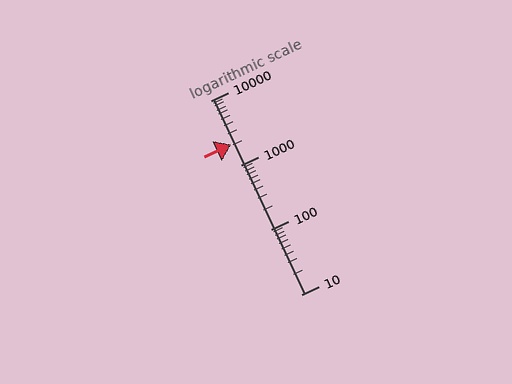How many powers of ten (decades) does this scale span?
The scale spans 3 decades, from 10 to 10000.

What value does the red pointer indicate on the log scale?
The pointer indicates approximately 2100.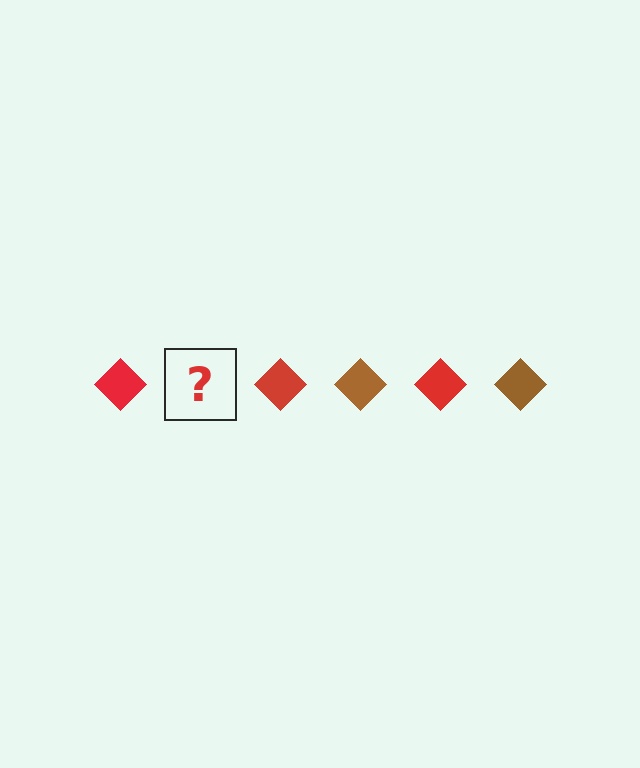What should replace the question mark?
The question mark should be replaced with a brown diamond.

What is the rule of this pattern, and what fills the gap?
The rule is that the pattern cycles through red, brown diamonds. The gap should be filled with a brown diamond.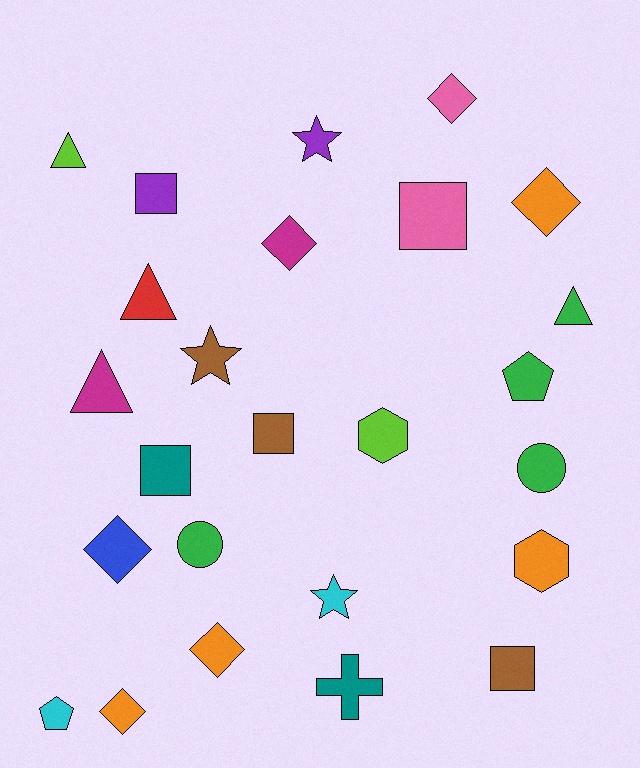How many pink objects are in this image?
There are 2 pink objects.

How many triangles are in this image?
There are 4 triangles.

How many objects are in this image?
There are 25 objects.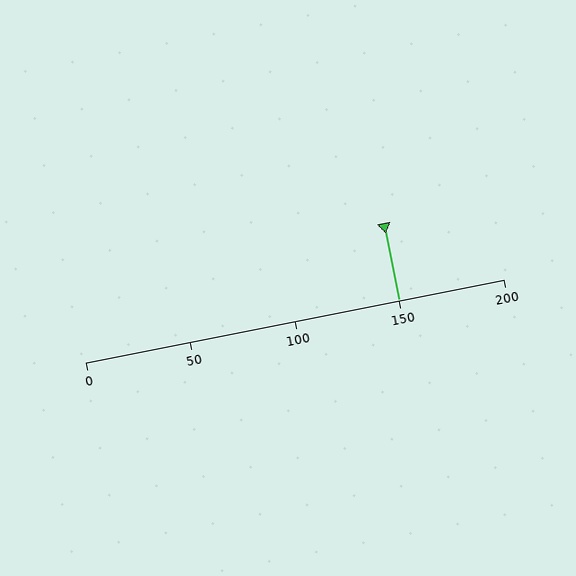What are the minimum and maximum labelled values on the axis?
The axis runs from 0 to 200.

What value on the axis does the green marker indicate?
The marker indicates approximately 150.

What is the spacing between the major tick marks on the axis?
The major ticks are spaced 50 apart.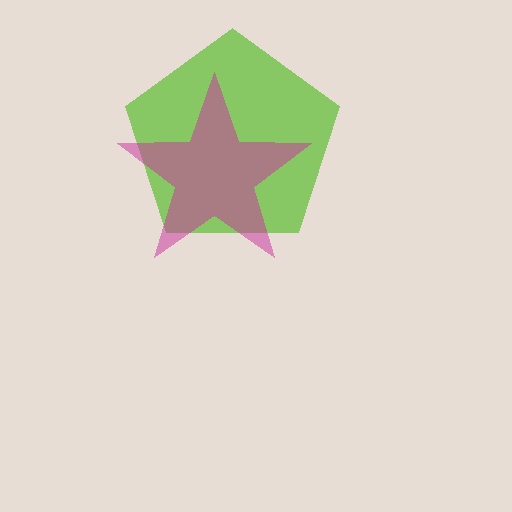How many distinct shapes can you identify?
There are 2 distinct shapes: a lime pentagon, a magenta star.